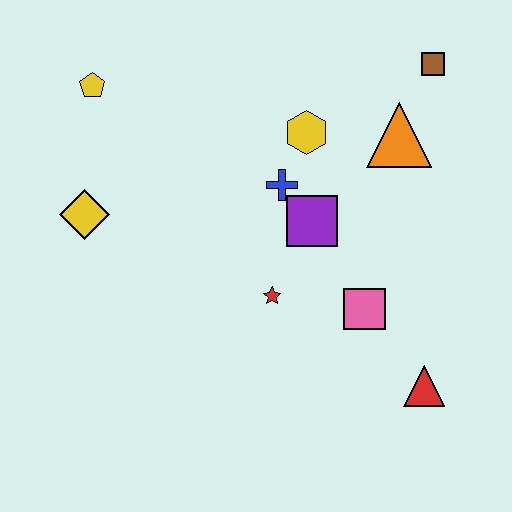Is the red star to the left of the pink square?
Yes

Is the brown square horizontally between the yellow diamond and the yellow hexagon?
No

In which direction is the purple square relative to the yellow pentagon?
The purple square is to the right of the yellow pentagon.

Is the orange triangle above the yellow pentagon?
No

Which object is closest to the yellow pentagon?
The yellow diamond is closest to the yellow pentagon.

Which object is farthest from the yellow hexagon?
The red triangle is farthest from the yellow hexagon.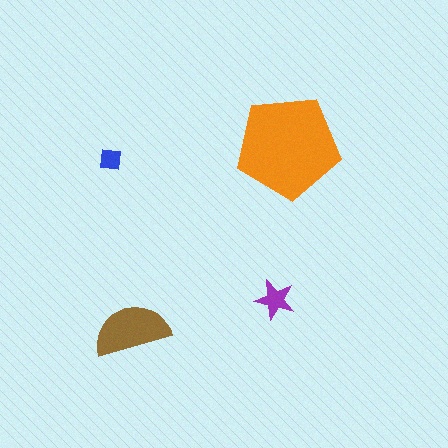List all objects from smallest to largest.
The blue square, the purple star, the brown semicircle, the orange pentagon.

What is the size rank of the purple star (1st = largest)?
3rd.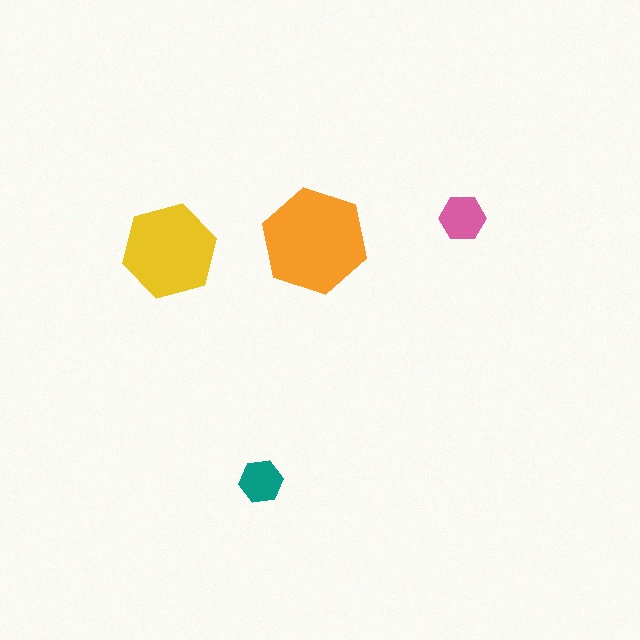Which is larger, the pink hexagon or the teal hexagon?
The pink one.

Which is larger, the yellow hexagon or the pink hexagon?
The yellow one.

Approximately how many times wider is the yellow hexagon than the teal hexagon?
About 2 times wider.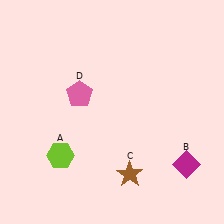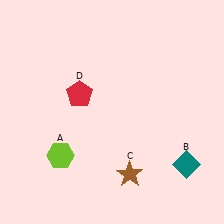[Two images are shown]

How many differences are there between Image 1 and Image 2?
There are 2 differences between the two images.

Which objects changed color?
B changed from magenta to teal. D changed from pink to red.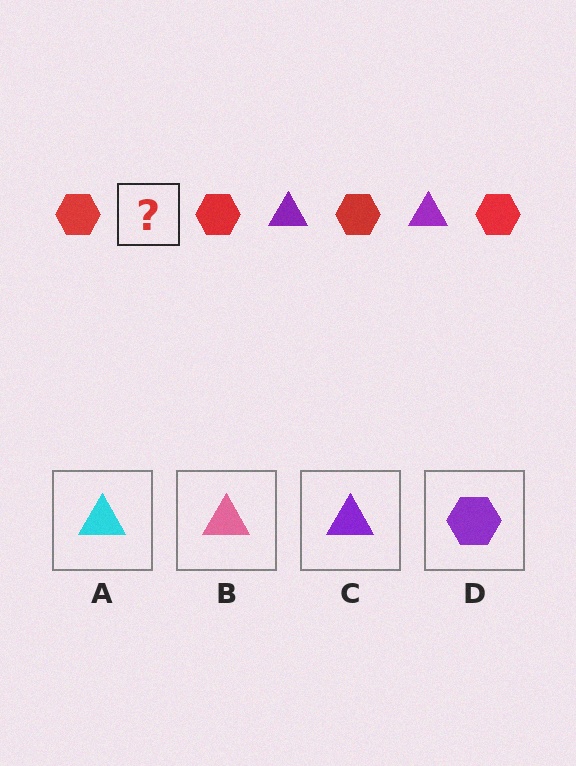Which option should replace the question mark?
Option C.